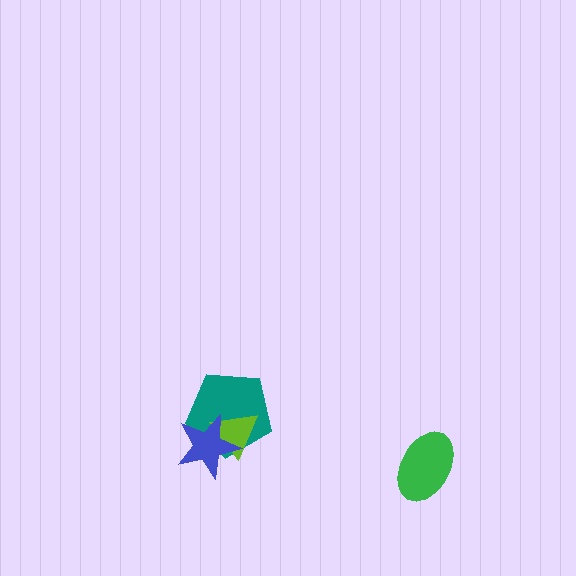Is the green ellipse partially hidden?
No, no other shape covers it.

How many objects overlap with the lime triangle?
2 objects overlap with the lime triangle.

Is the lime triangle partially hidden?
Yes, it is partially covered by another shape.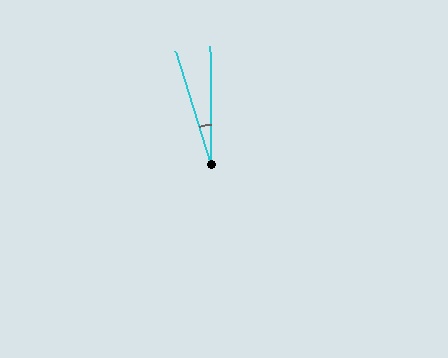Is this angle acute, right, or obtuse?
It is acute.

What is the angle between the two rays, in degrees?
Approximately 17 degrees.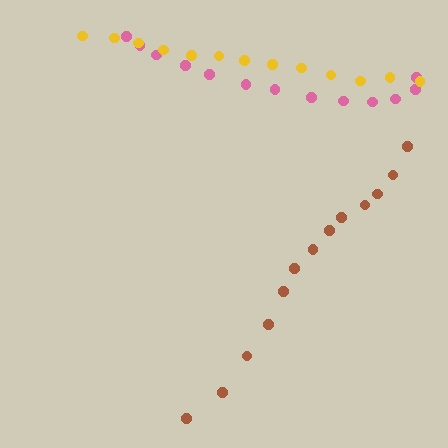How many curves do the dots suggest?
There are 3 distinct paths.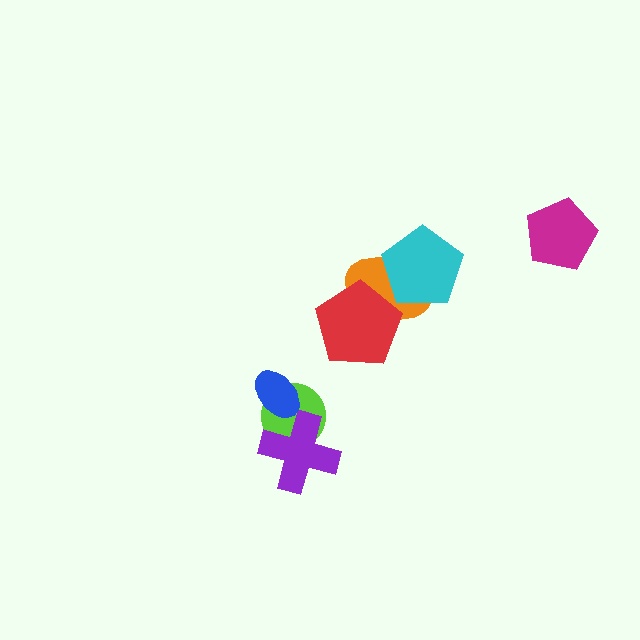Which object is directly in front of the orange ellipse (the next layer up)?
The cyan pentagon is directly in front of the orange ellipse.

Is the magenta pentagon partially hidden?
No, no other shape covers it.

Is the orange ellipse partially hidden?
Yes, it is partially covered by another shape.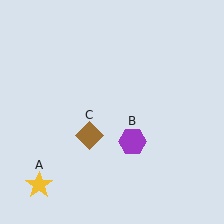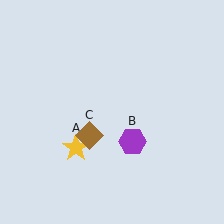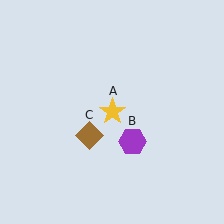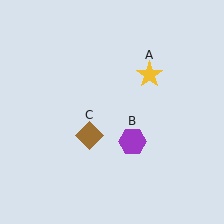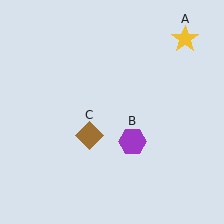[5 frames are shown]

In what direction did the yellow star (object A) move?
The yellow star (object A) moved up and to the right.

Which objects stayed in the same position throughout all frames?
Purple hexagon (object B) and brown diamond (object C) remained stationary.